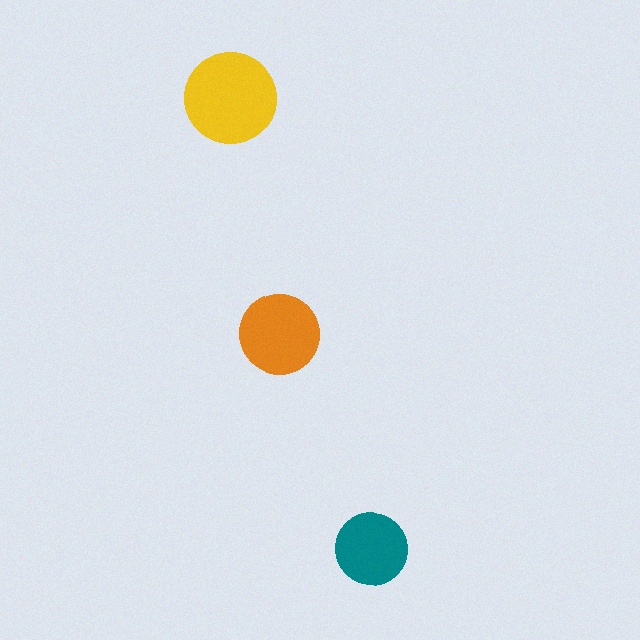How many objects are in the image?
There are 3 objects in the image.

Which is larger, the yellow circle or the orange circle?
The yellow one.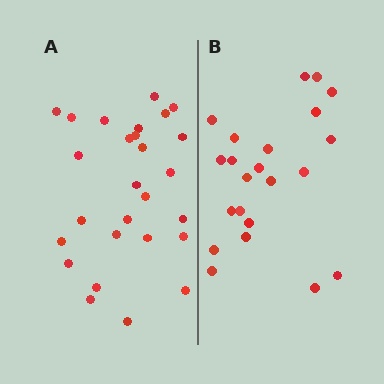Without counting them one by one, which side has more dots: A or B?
Region A (the left region) has more dots.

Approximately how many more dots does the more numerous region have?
Region A has about 5 more dots than region B.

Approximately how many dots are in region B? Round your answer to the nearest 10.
About 20 dots. (The exact count is 22, which rounds to 20.)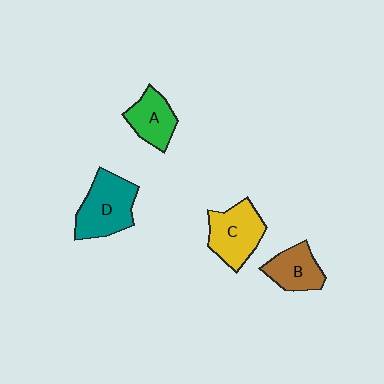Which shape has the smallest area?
Shape A (green).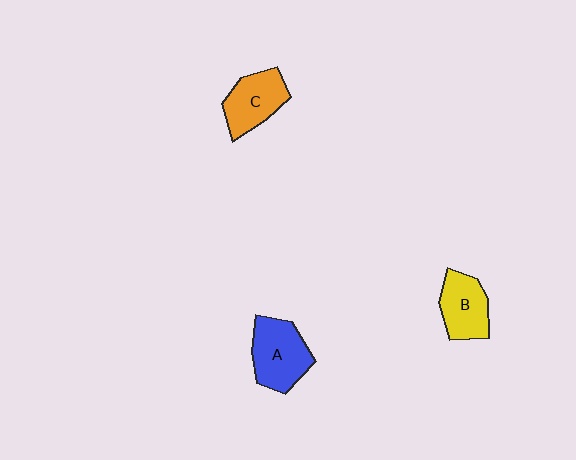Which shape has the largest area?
Shape A (blue).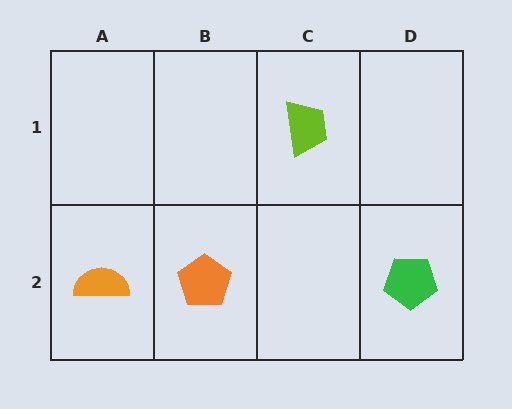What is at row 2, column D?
A green pentagon.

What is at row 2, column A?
An orange semicircle.